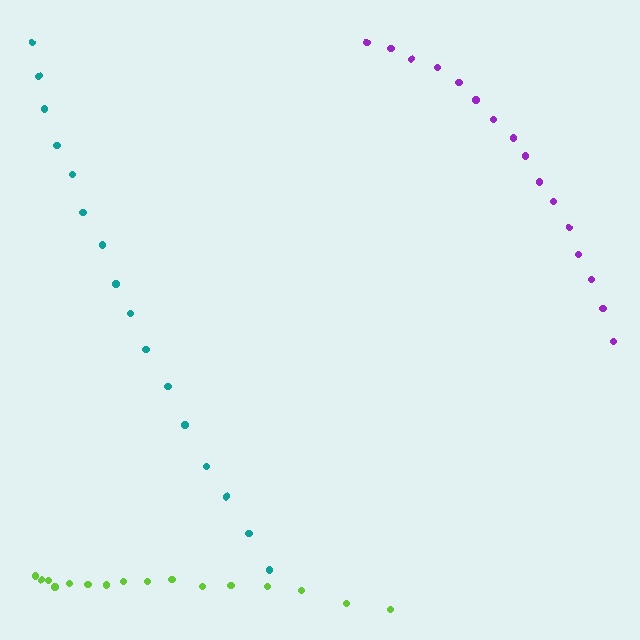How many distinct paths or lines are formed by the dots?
There are 3 distinct paths.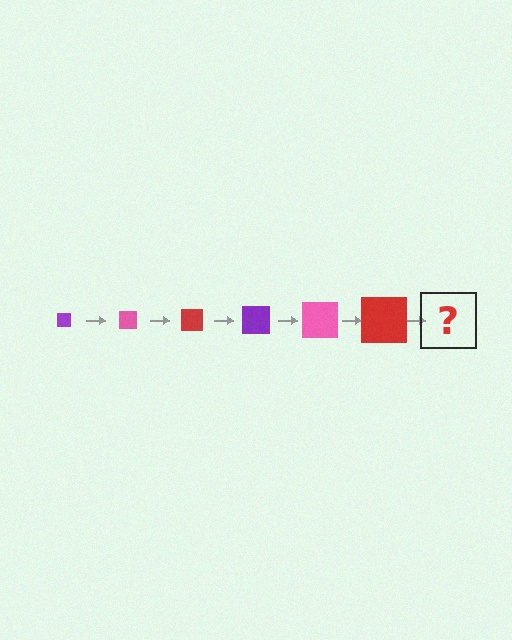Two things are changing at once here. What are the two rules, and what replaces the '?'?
The two rules are that the square grows larger each step and the color cycles through purple, pink, and red. The '?' should be a purple square, larger than the previous one.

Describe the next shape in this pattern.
It should be a purple square, larger than the previous one.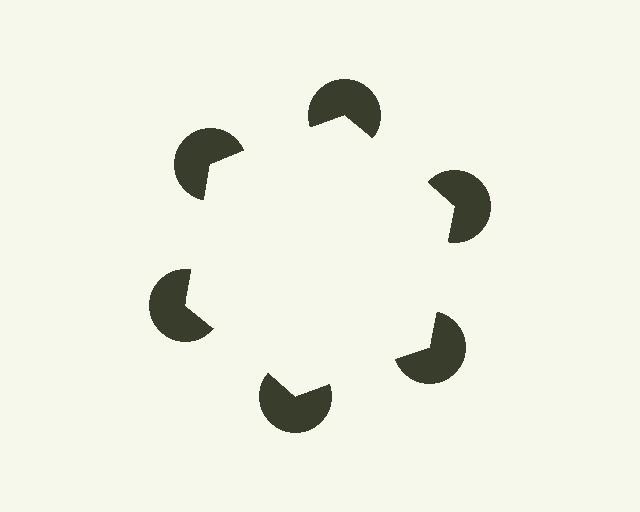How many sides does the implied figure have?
6 sides.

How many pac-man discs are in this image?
There are 6 — one at each vertex of the illusory hexagon.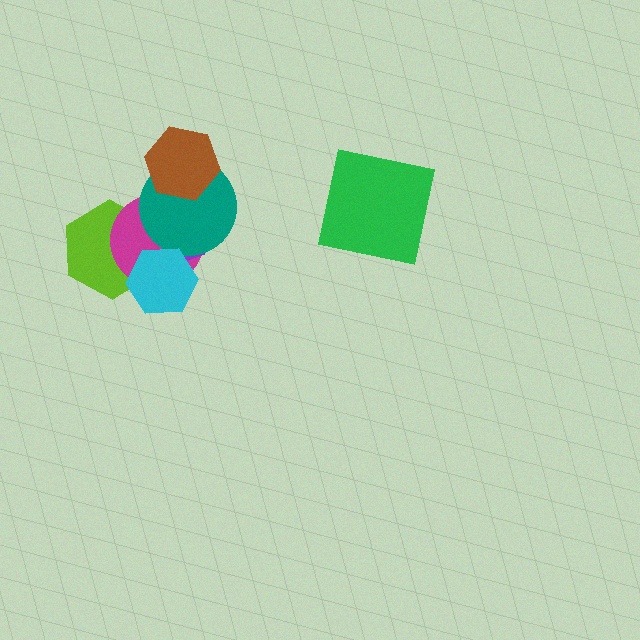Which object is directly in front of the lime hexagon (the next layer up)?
The magenta circle is directly in front of the lime hexagon.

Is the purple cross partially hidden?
Yes, it is partially covered by another shape.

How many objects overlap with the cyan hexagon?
3 objects overlap with the cyan hexagon.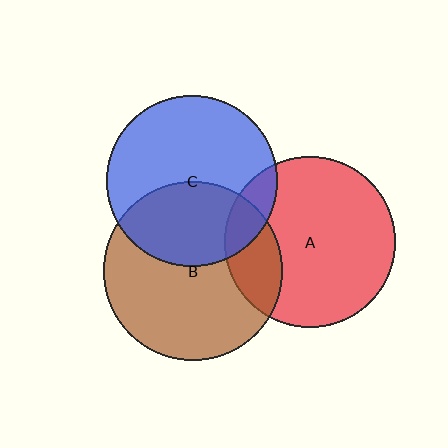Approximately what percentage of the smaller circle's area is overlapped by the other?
Approximately 20%.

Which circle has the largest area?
Circle B (brown).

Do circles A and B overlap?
Yes.